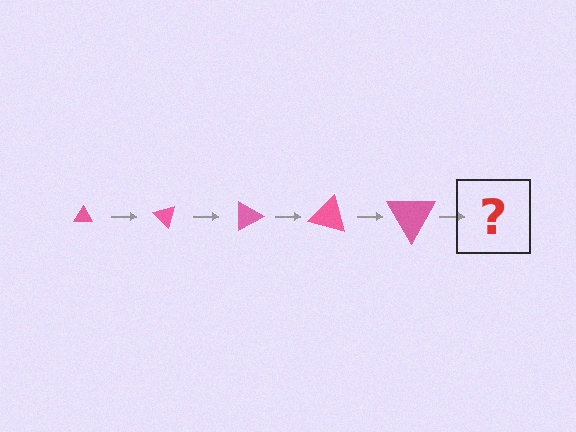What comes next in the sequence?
The next element should be a triangle, larger than the previous one and rotated 225 degrees from the start.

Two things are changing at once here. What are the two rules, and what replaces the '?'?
The two rules are that the triangle grows larger each step and it rotates 45 degrees each step. The '?' should be a triangle, larger than the previous one and rotated 225 degrees from the start.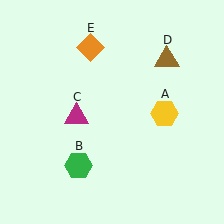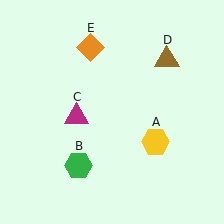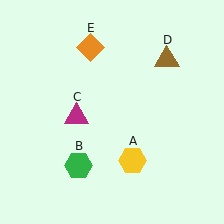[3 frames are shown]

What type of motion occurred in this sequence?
The yellow hexagon (object A) rotated clockwise around the center of the scene.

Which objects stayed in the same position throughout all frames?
Green hexagon (object B) and magenta triangle (object C) and brown triangle (object D) and orange diamond (object E) remained stationary.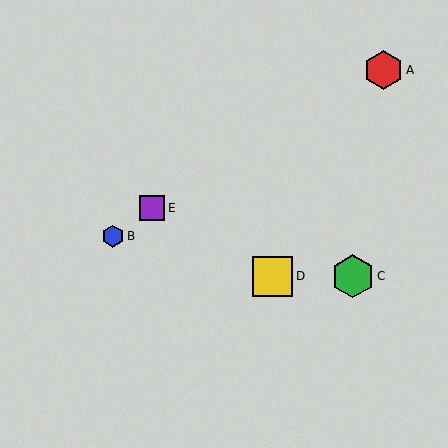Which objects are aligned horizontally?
Objects C, D are aligned horizontally.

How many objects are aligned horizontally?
2 objects (C, D) are aligned horizontally.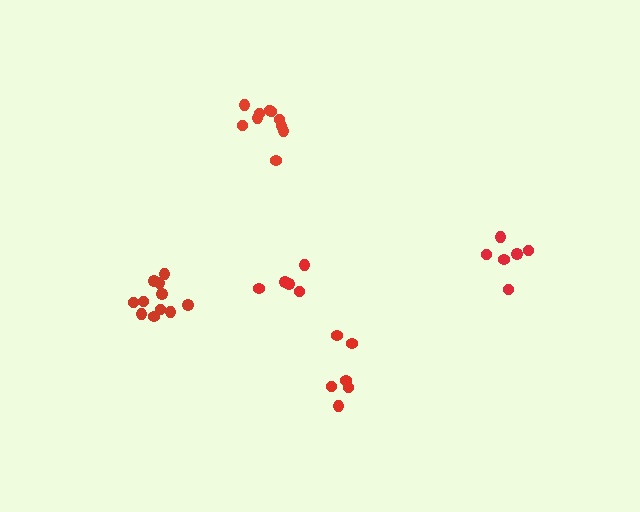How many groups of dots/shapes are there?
There are 5 groups.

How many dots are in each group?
Group 1: 10 dots, Group 2: 11 dots, Group 3: 5 dots, Group 4: 6 dots, Group 5: 6 dots (38 total).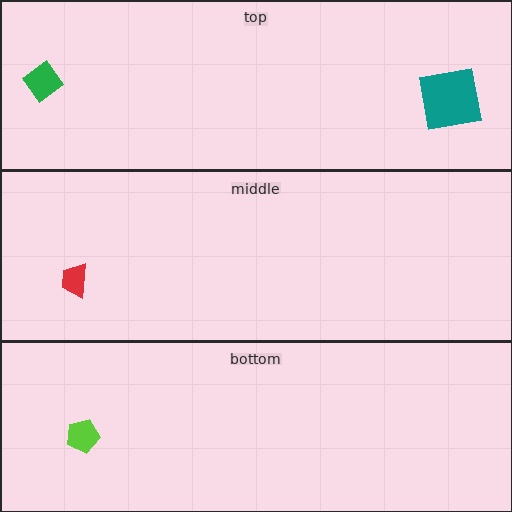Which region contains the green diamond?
The top region.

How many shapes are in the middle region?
1.